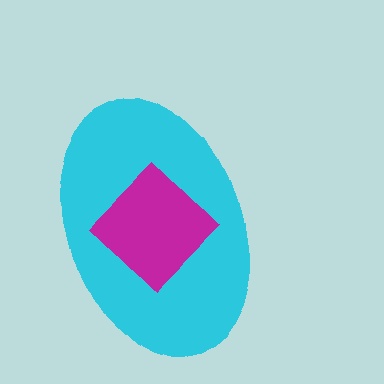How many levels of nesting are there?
2.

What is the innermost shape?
The magenta diamond.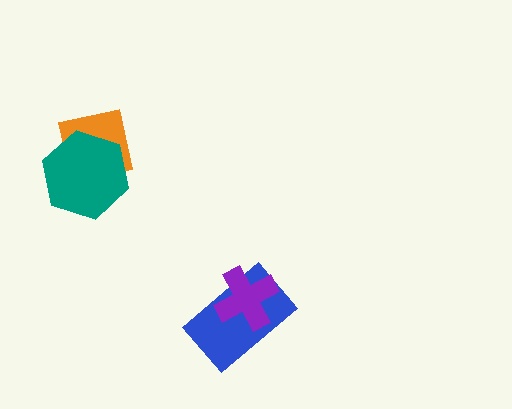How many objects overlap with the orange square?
1 object overlaps with the orange square.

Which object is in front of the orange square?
The teal hexagon is in front of the orange square.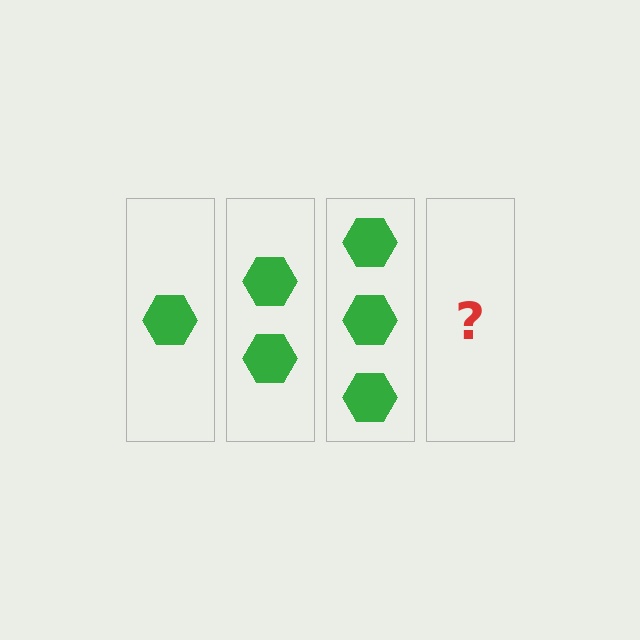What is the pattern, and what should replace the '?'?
The pattern is that each step adds one more hexagon. The '?' should be 4 hexagons.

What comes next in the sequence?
The next element should be 4 hexagons.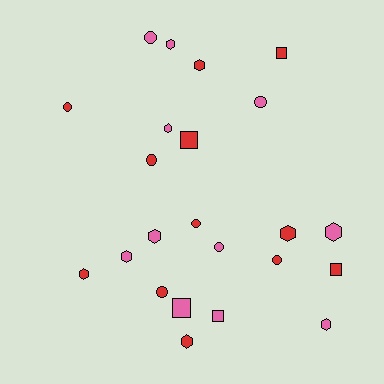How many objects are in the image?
There are 23 objects.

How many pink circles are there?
There are 3 pink circles.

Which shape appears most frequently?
Hexagon, with 10 objects.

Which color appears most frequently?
Red, with 12 objects.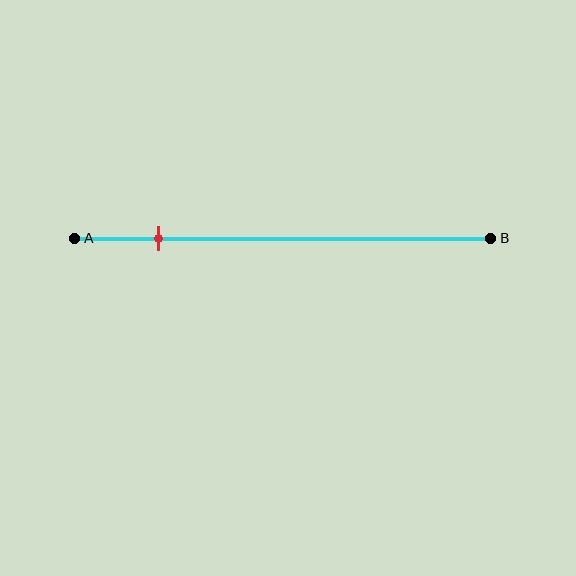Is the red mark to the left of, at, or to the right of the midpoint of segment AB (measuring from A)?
The red mark is to the left of the midpoint of segment AB.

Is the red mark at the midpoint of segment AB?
No, the mark is at about 20% from A, not at the 50% midpoint.